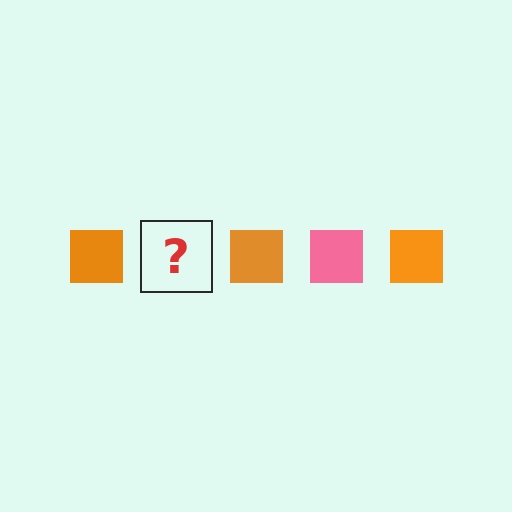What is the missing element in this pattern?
The missing element is a pink square.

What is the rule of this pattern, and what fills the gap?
The rule is that the pattern cycles through orange, pink squares. The gap should be filled with a pink square.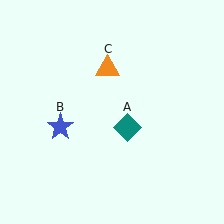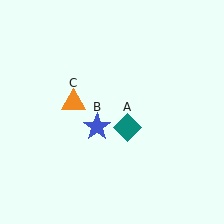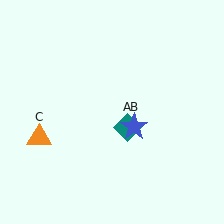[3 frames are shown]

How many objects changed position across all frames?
2 objects changed position: blue star (object B), orange triangle (object C).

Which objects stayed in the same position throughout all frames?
Teal diamond (object A) remained stationary.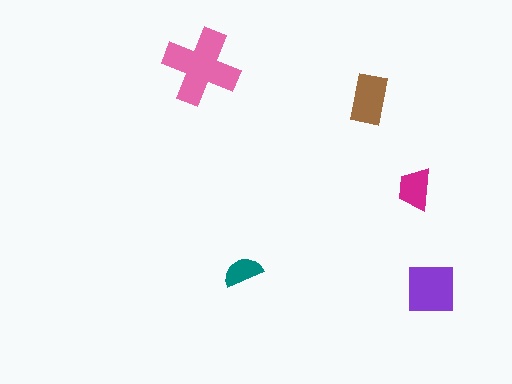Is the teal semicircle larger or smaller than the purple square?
Smaller.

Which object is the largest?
The pink cross.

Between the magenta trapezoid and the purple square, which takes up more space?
The purple square.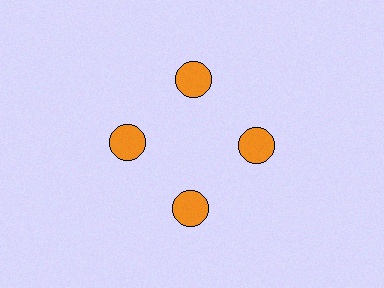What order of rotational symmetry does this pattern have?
This pattern has 4-fold rotational symmetry.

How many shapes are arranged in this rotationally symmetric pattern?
There are 4 shapes, arranged in 4 groups of 1.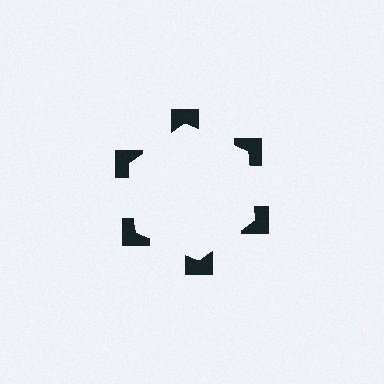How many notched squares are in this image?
There are 6 — one at each vertex of the illusory hexagon.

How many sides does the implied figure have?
6 sides.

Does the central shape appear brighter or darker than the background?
It typically appears slightly brighter than the background, even though no actual brightness change is drawn.